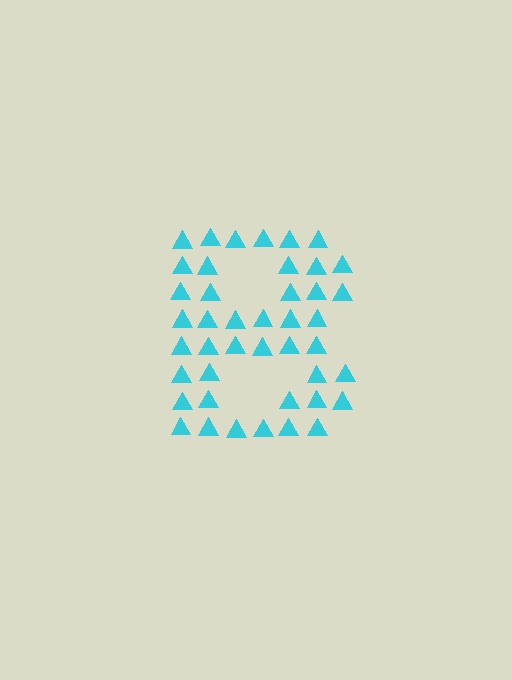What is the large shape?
The large shape is the letter B.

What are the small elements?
The small elements are triangles.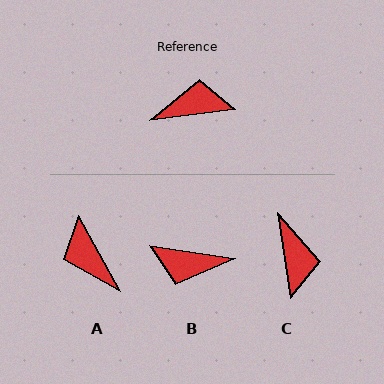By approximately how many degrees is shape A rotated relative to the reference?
Approximately 112 degrees counter-clockwise.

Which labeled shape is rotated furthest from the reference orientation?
B, about 165 degrees away.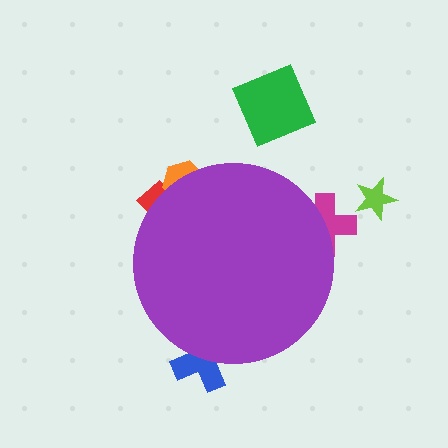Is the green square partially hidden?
No, the green square is fully visible.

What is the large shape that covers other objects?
A purple circle.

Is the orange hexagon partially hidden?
Yes, the orange hexagon is partially hidden behind the purple circle.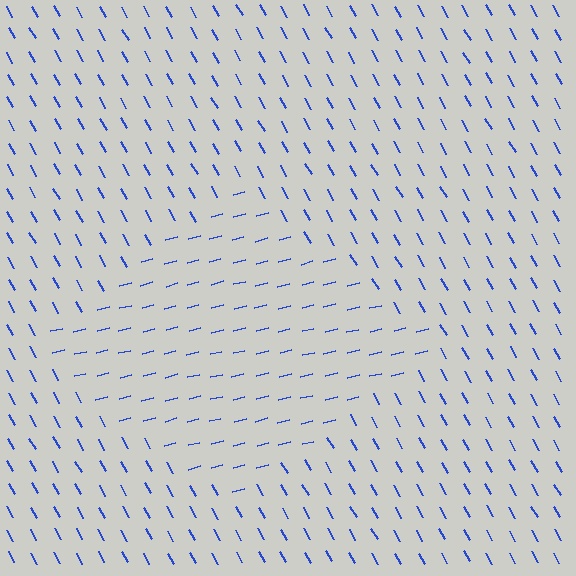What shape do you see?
I see a diamond.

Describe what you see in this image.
The image is filled with small blue line segments. A diamond region in the image has lines oriented differently from the surrounding lines, creating a visible texture boundary.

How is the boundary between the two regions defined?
The boundary is defined purely by a change in line orientation (approximately 75 degrees difference). All lines are the same color and thickness.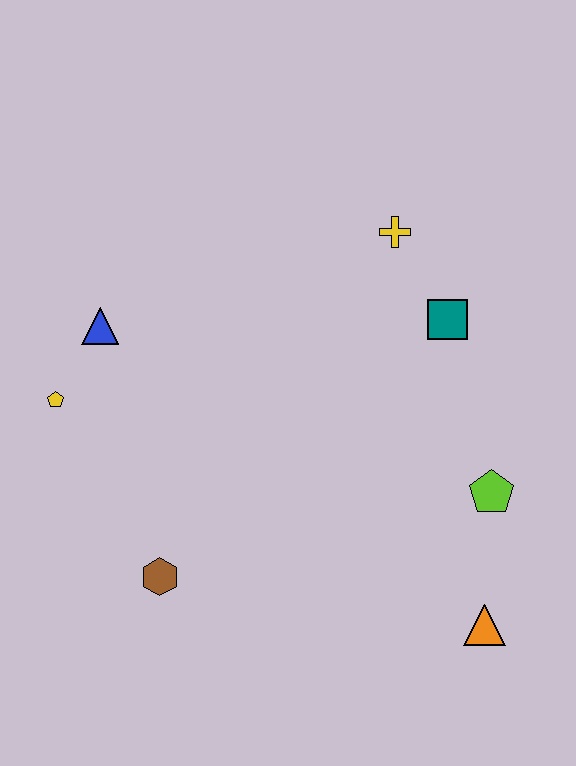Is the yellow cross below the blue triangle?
No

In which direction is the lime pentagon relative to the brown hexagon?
The lime pentagon is to the right of the brown hexagon.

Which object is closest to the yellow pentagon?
The blue triangle is closest to the yellow pentagon.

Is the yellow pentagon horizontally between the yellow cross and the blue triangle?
No